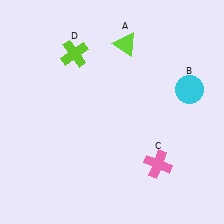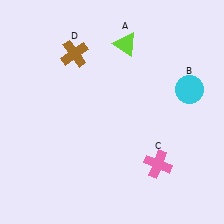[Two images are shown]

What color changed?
The cross (D) changed from lime in Image 1 to brown in Image 2.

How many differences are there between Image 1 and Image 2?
There is 1 difference between the two images.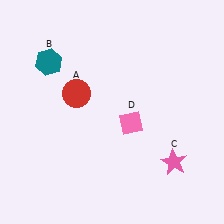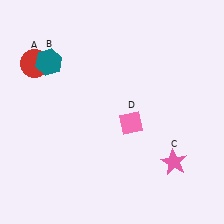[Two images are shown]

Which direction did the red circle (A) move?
The red circle (A) moved left.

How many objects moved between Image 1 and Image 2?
1 object moved between the two images.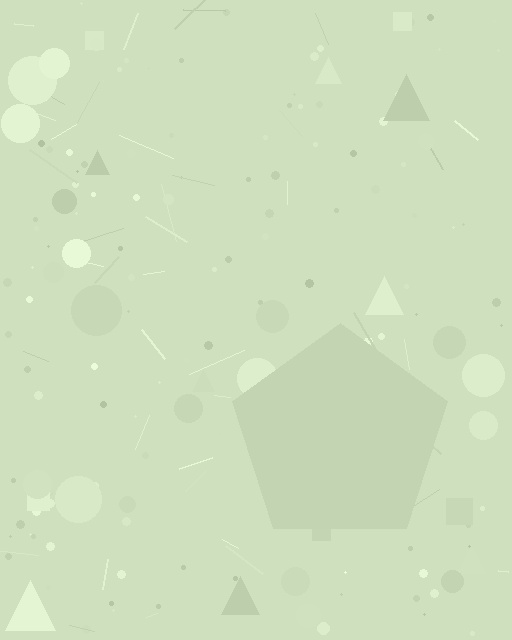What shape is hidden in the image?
A pentagon is hidden in the image.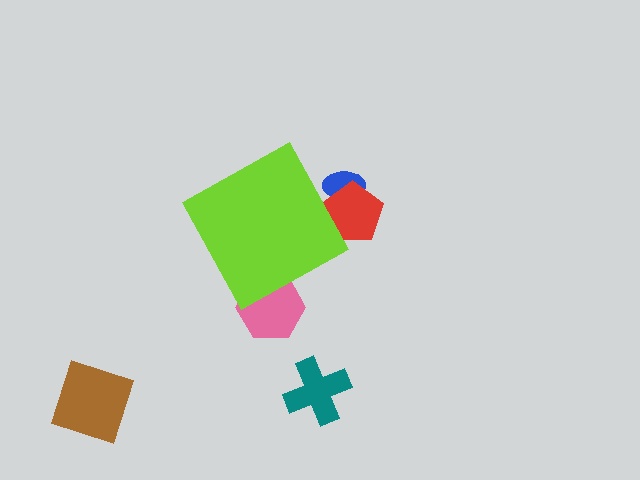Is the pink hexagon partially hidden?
Yes, the pink hexagon is partially hidden behind the lime diamond.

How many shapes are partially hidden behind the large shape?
3 shapes are partially hidden.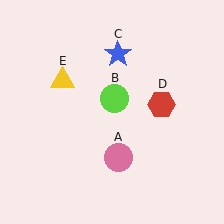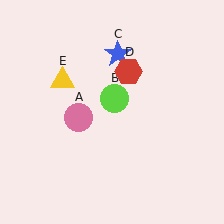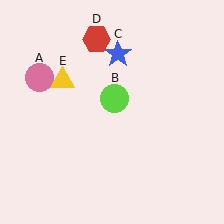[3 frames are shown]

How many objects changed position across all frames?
2 objects changed position: pink circle (object A), red hexagon (object D).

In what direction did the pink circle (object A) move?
The pink circle (object A) moved up and to the left.